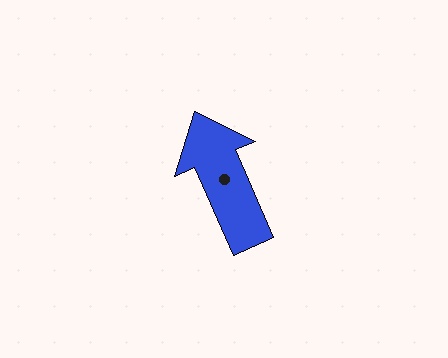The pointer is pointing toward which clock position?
Roughly 11 o'clock.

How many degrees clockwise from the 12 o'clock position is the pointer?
Approximately 336 degrees.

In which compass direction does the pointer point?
Northwest.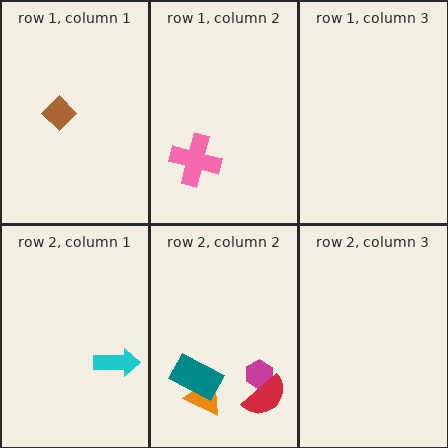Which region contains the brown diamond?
The row 1, column 1 region.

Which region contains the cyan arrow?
The row 2, column 1 region.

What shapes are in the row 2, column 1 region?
The cyan arrow.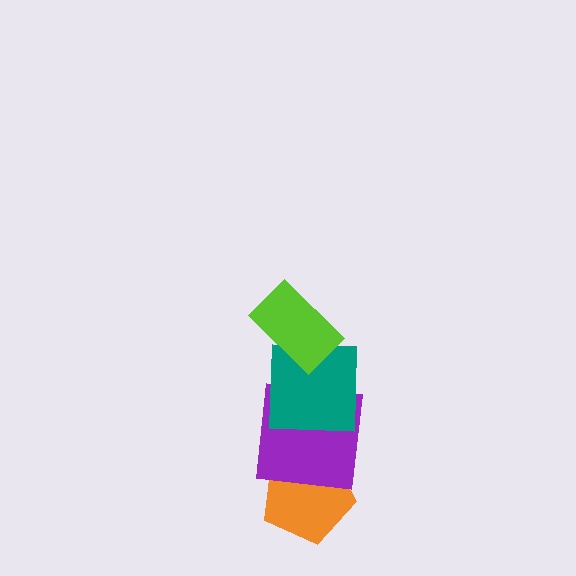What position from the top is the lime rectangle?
The lime rectangle is 1st from the top.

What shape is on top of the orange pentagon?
The purple square is on top of the orange pentagon.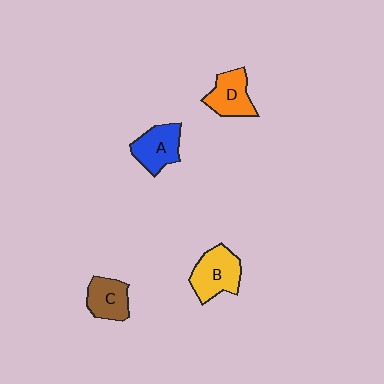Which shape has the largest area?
Shape B (yellow).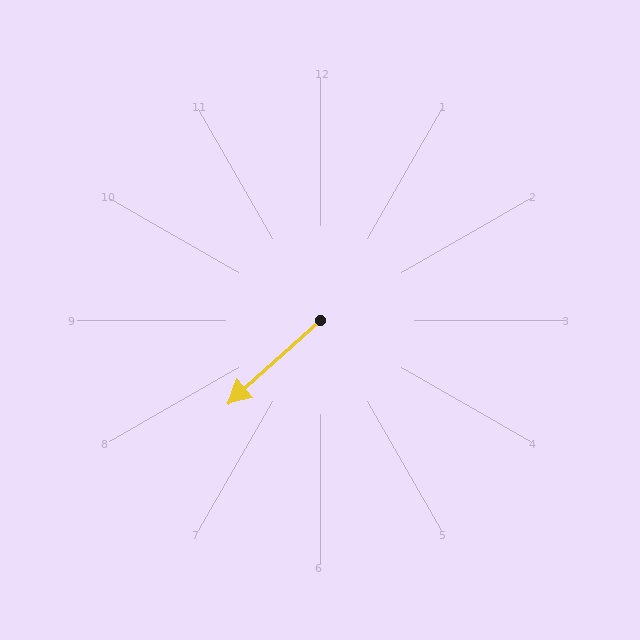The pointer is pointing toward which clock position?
Roughly 8 o'clock.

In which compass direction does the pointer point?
Southwest.